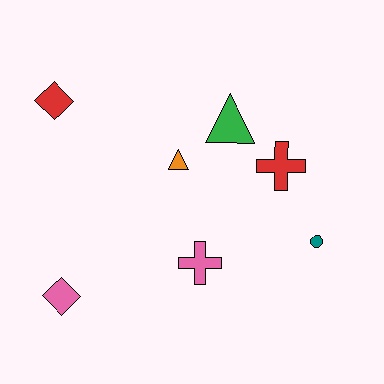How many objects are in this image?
There are 7 objects.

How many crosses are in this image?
There are 2 crosses.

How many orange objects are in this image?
There is 1 orange object.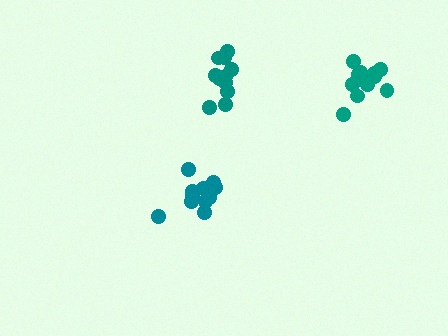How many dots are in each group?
Group 1: 11 dots, Group 2: 11 dots, Group 3: 11 dots (33 total).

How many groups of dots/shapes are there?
There are 3 groups.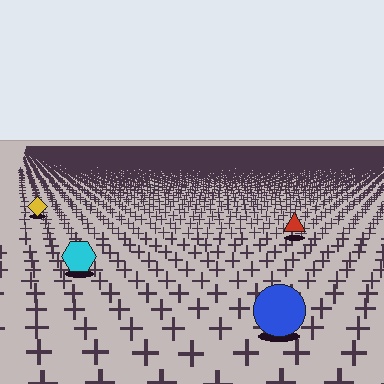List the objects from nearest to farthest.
From nearest to farthest: the blue circle, the cyan hexagon, the red triangle, the yellow diamond.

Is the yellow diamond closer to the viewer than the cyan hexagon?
No. The cyan hexagon is closer — you can tell from the texture gradient: the ground texture is coarser near it.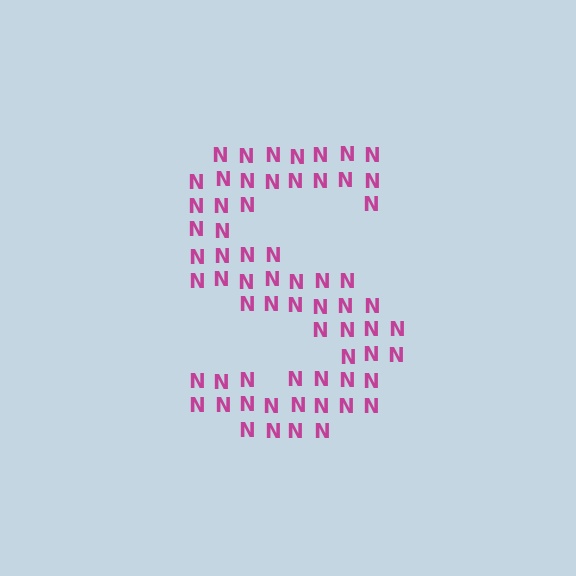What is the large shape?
The large shape is the letter S.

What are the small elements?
The small elements are letter N's.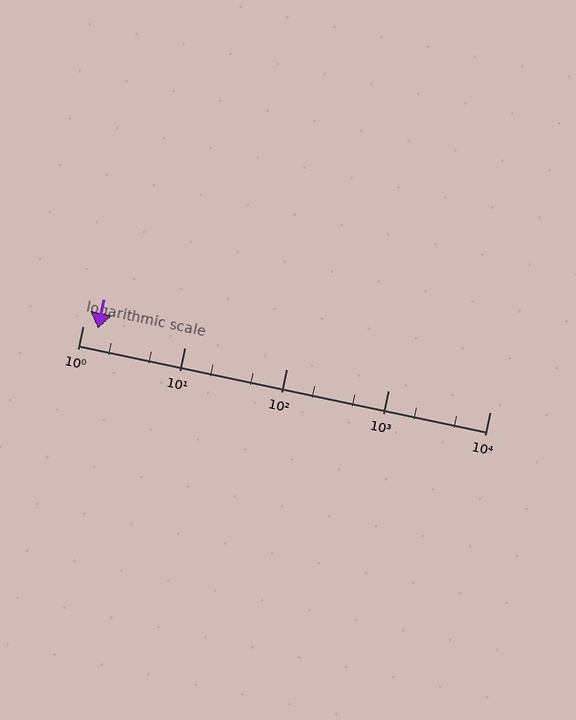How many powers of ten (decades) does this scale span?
The scale spans 4 decades, from 1 to 10000.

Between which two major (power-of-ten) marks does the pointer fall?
The pointer is between 1 and 10.